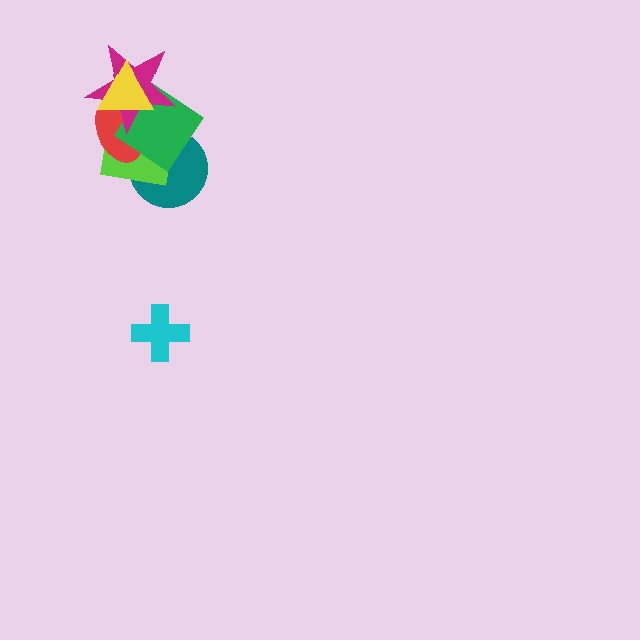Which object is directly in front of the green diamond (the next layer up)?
The magenta star is directly in front of the green diamond.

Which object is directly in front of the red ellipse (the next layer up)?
The green diamond is directly in front of the red ellipse.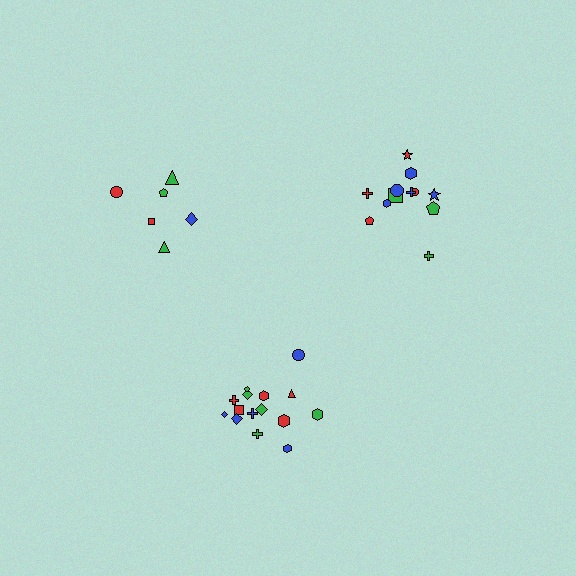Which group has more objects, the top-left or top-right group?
The top-right group.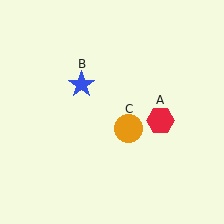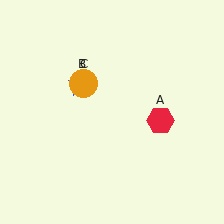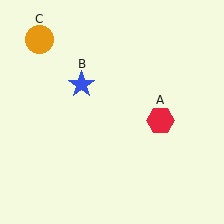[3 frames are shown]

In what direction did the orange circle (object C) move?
The orange circle (object C) moved up and to the left.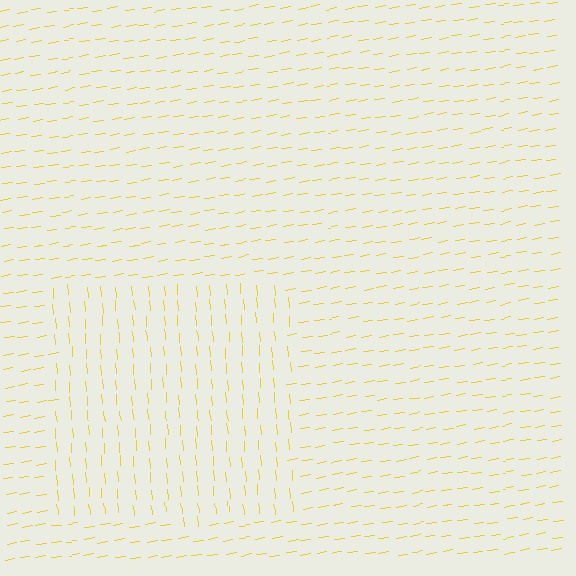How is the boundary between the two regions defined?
The boundary is defined purely by a change in line orientation (approximately 85 degrees difference). All lines are the same color and thickness.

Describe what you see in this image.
The image is filled with small yellow line segments. A rectangle region in the image has lines oriented differently from the surrounding lines, creating a visible texture boundary.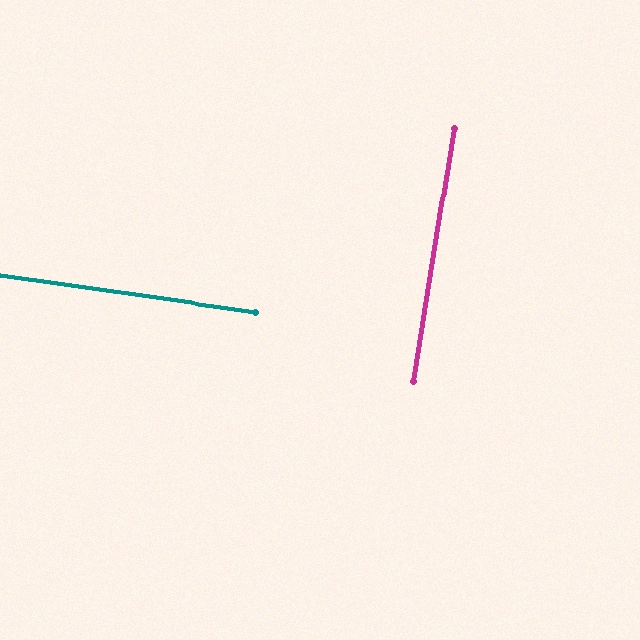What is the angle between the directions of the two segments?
Approximately 89 degrees.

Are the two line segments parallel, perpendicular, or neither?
Perpendicular — they meet at approximately 89°.